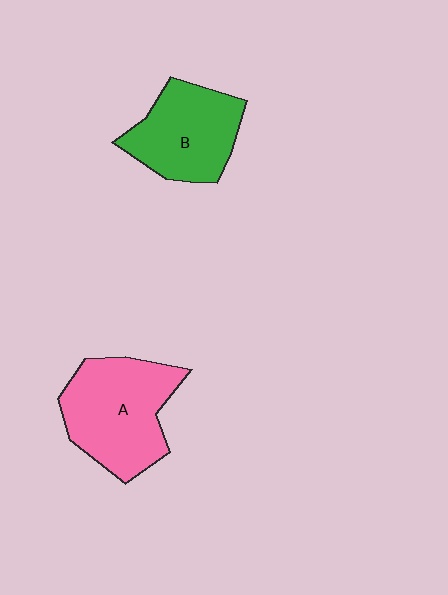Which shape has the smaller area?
Shape B (green).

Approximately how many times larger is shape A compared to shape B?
Approximately 1.2 times.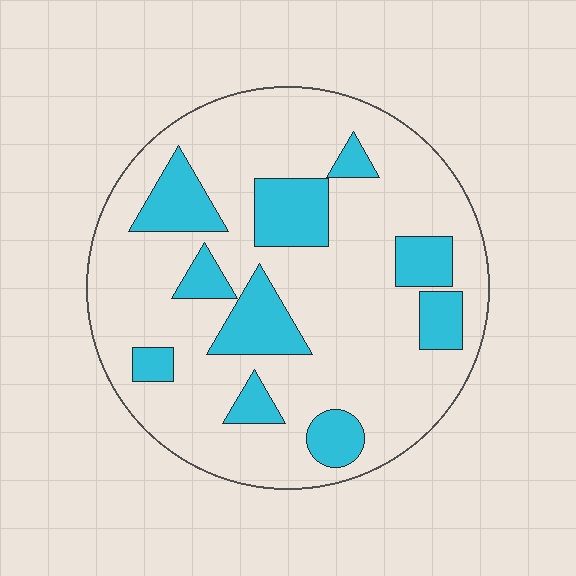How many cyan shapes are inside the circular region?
10.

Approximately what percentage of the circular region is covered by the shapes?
Approximately 25%.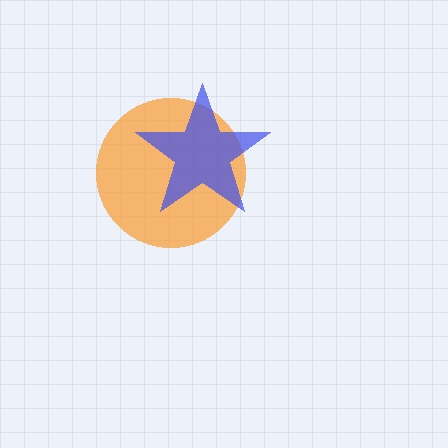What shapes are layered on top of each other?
The layered shapes are: an orange circle, a blue star.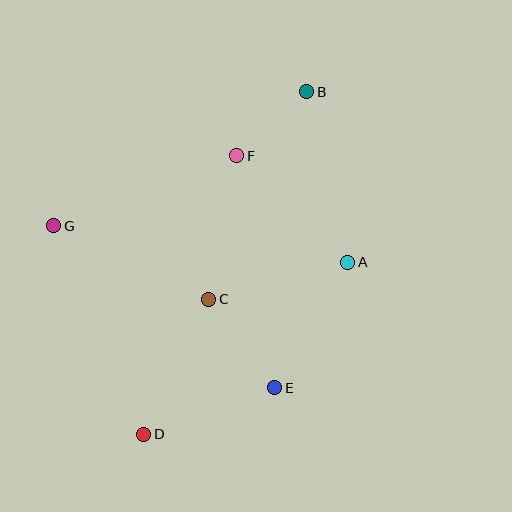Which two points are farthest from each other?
Points B and D are farthest from each other.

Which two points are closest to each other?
Points B and F are closest to each other.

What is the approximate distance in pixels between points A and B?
The distance between A and B is approximately 176 pixels.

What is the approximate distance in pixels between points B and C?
The distance between B and C is approximately 230 pixels.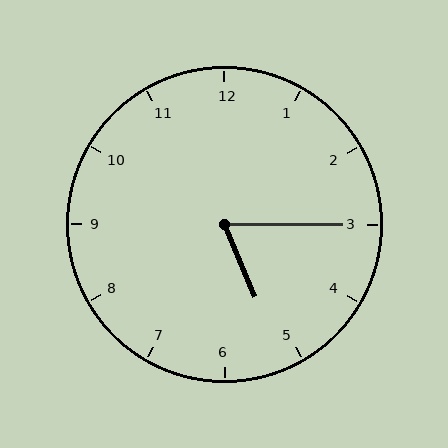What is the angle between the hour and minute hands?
Approximately 68 degrees.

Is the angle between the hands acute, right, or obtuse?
It is acute.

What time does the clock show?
5:15.